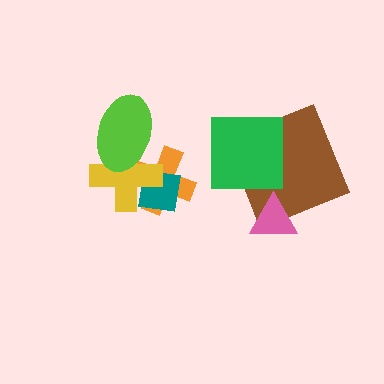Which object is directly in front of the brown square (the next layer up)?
The green square is directly in front of the brown square.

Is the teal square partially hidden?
Yes, it is partially covered by another shape.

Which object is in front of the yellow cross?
The lime ellipse is in front of the yellow cross.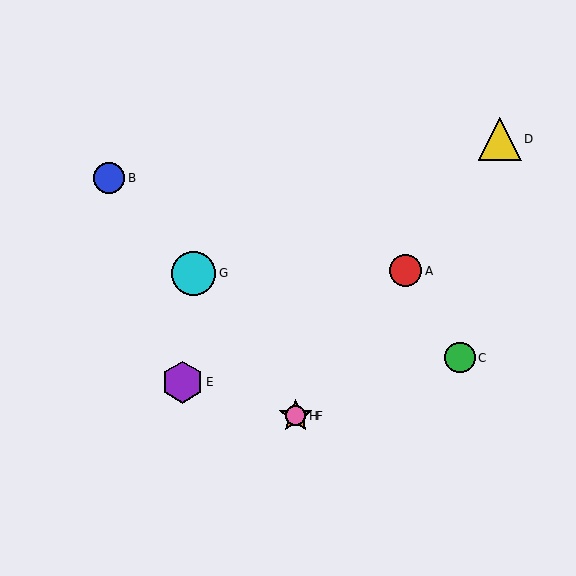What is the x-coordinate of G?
Object G is at x≈194.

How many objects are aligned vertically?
2 objects (F, H) are aligned vertically.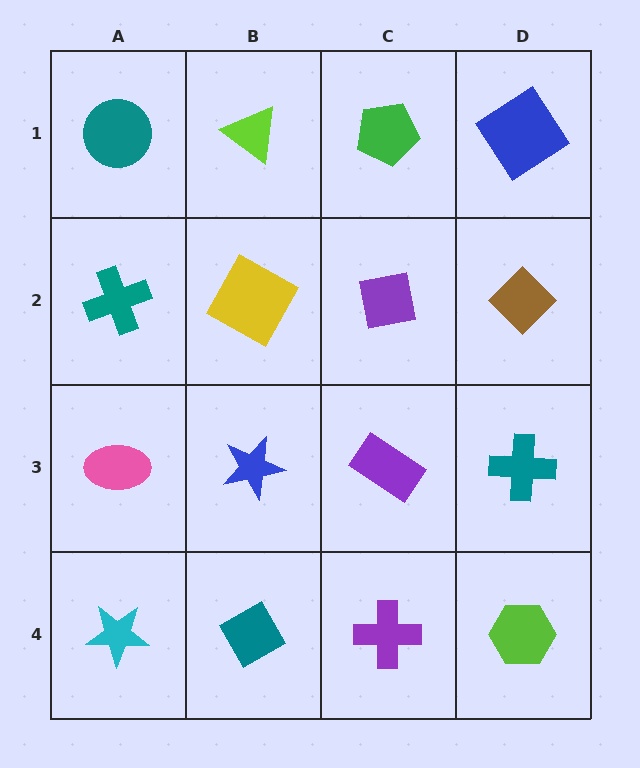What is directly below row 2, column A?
A pink ellipse.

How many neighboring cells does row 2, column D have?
3.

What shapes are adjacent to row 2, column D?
A blue diamond (row 1, column D), a teal cross (row 3, column D), a purple square (row 2, column C).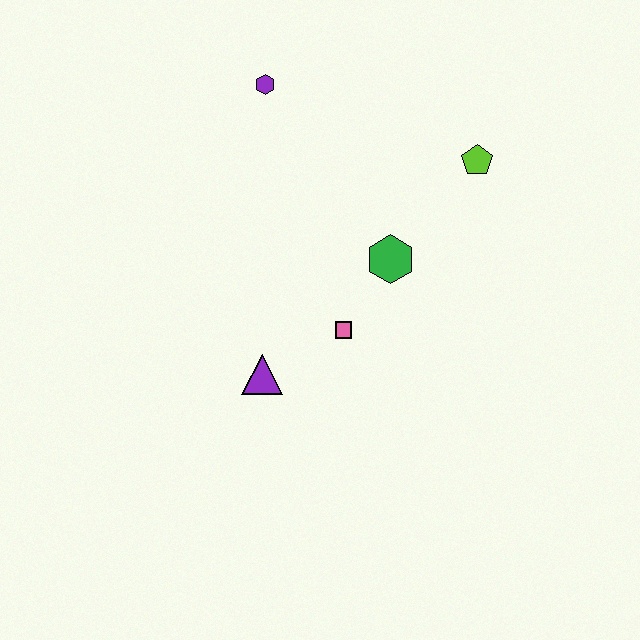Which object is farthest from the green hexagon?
The purple hexagon is farthest from the green hexagon.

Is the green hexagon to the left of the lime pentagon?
Yes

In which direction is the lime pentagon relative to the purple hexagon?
The lime pentagon is to the right of the purple hexagon.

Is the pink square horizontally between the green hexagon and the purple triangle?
Yes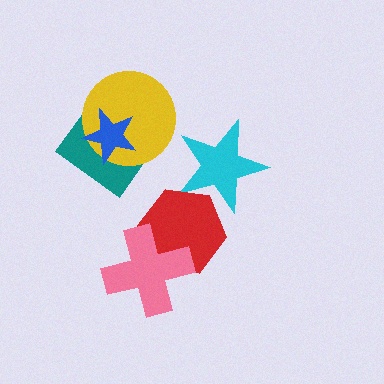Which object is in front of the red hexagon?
The pink cross is in front of the red hexagon.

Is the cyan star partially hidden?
Yes, it is partially covered by another shape.